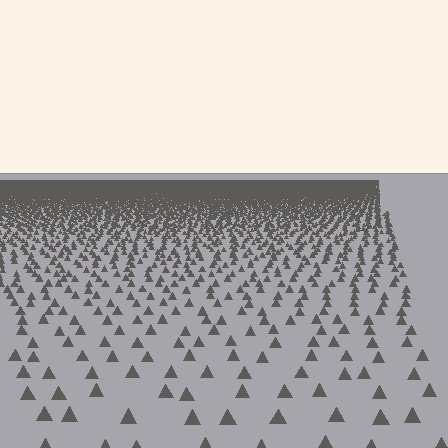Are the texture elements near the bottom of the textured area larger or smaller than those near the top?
Larger. Near the bottom, elements are closer to the viewer and appear at a bigger on-screen size.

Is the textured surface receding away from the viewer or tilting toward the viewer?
The surface is receding away from the viewer. Texture elements get smaller and denser toward the top.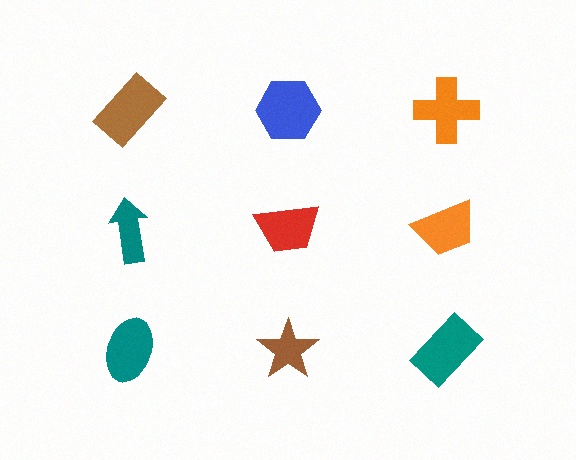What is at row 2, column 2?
A red trapezoid.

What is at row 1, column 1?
A brown rectangle.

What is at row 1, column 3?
An orange cross.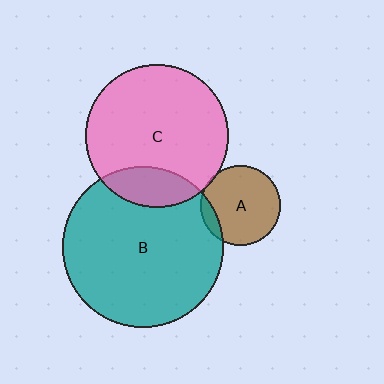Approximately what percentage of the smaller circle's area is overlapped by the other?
Approximately 10%.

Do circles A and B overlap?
Yes.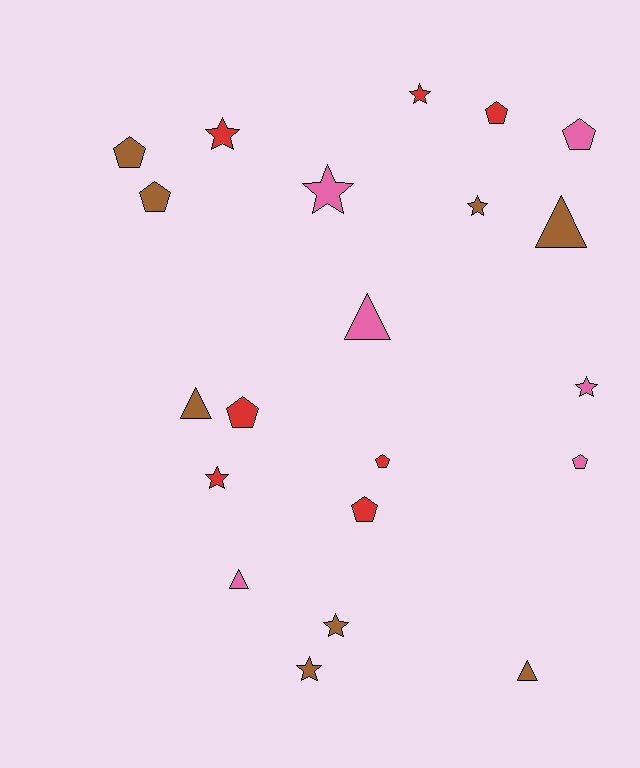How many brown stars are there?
There are 3 brown stars.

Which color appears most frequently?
Brown, with 8 objects.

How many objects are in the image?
There are 21 objects.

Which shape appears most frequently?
Pentagon, with 8 objects.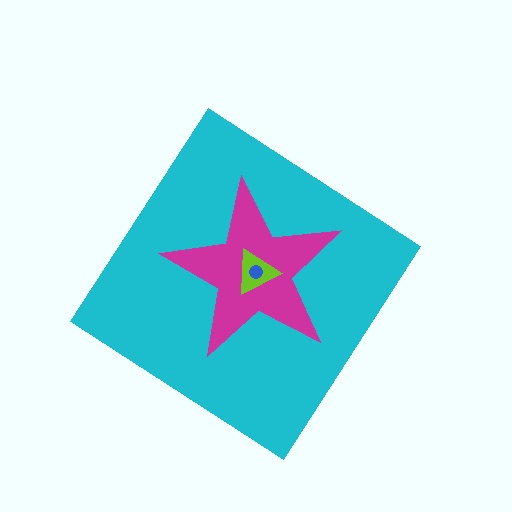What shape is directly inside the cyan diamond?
The magenta star.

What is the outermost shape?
The cyan diamond.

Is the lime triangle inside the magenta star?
Yes.